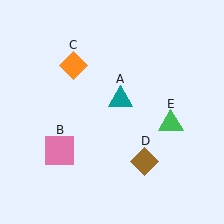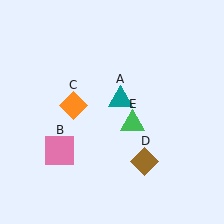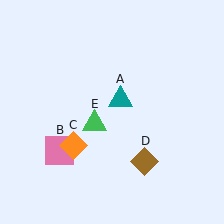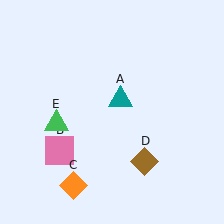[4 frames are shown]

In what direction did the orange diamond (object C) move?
The orange diamond (object C) moved down.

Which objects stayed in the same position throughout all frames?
Teal triangle (object A) and pink square (object B) and brown diamond (object D) remained stationary.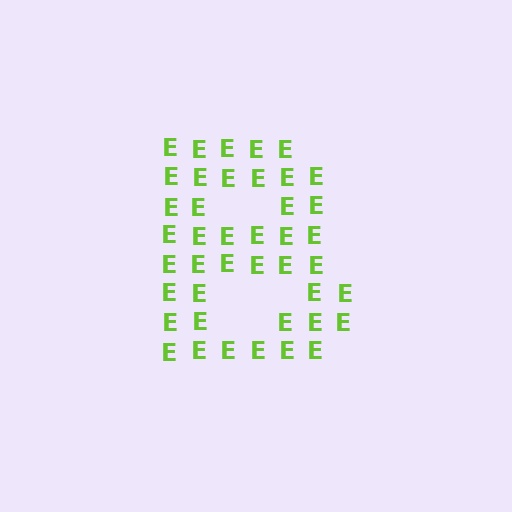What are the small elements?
The small elements are letter E's.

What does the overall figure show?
The overall figure shows the letter B.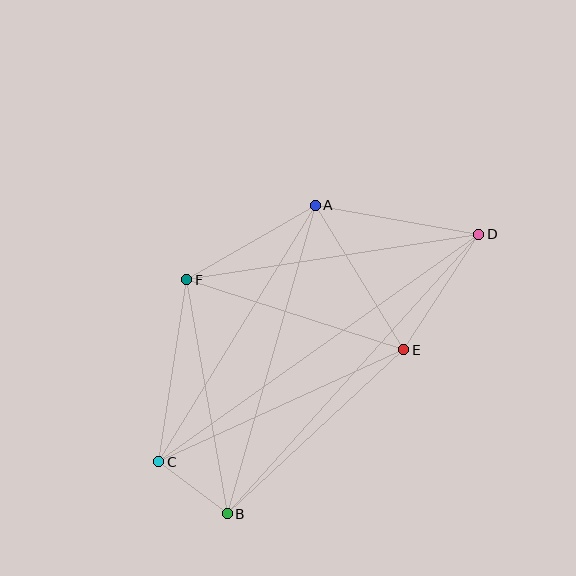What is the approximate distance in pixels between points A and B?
The distance between A and B is approximately 321 pixels.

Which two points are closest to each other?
Points B and C are closest to each other.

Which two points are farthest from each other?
Points C and D are farthest from each other.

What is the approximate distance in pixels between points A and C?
The distance between A and C is approximately 300 pixels.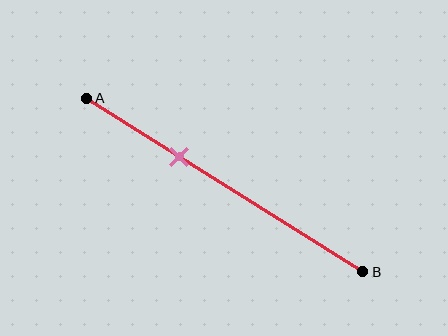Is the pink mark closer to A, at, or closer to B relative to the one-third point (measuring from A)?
The pink mark is approximately at the one-third point of segment AB.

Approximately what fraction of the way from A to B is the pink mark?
The pink mark is approximately 35% of the way from A to B.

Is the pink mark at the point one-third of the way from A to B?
Yes, the mark is approximately at the one-third point.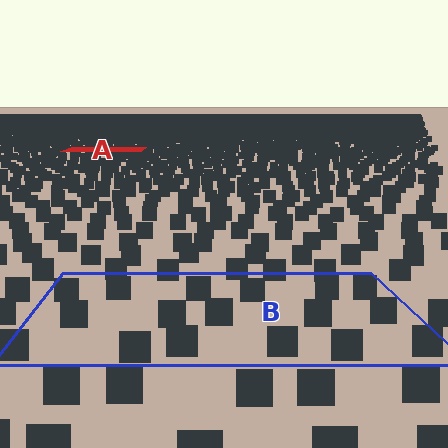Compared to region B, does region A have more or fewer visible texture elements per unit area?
Region A has more texture elements per unit area — they are packed more densely because it is farther away.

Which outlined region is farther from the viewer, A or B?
Region A is farther from the viewer — the texture elements inside it appear smaller and more densely packed.